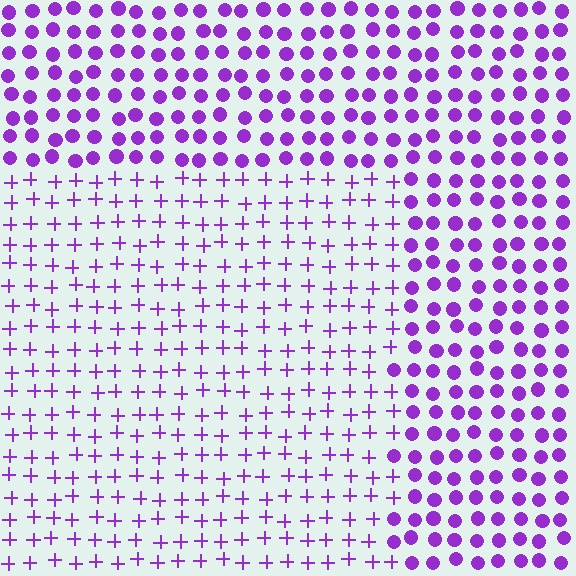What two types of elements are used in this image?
The image uses plus signs inside the rectangle region and circles outside it.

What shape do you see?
I see a rectangle.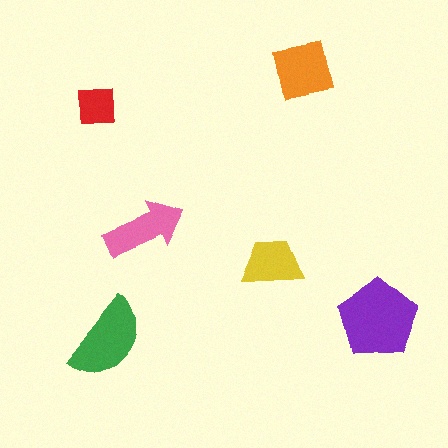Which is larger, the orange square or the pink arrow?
The orange square.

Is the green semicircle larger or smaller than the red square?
Larger.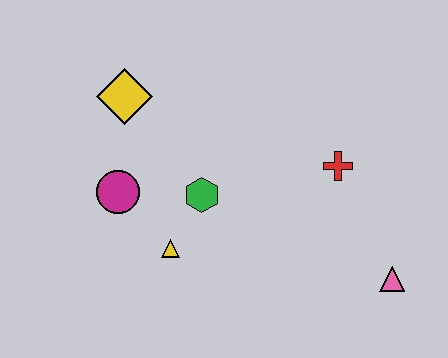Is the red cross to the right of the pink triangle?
No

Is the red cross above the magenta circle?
Yes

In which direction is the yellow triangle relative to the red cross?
The yellow triangle is to the left of the red cross.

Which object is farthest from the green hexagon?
The pink triangle is farthest from the green hexagon.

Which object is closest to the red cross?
The pink triangle is closest to the red cross.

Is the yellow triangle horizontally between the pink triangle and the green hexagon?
No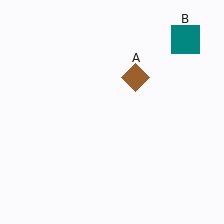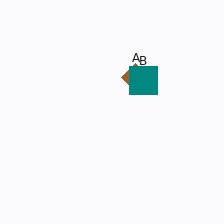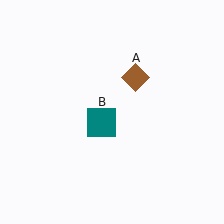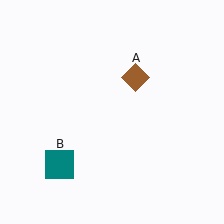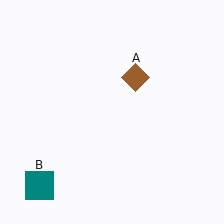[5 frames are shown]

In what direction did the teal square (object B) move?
The teal square (object B) moved down and to the left.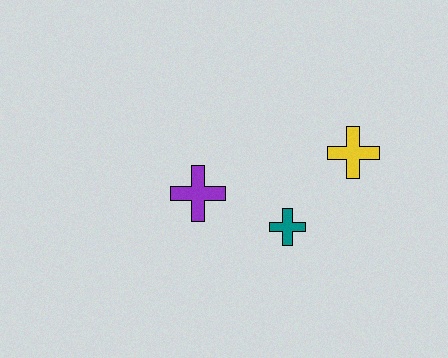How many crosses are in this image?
There are 3 crosses.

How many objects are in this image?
There are 3 objects.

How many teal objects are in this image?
There is 1 teal object.